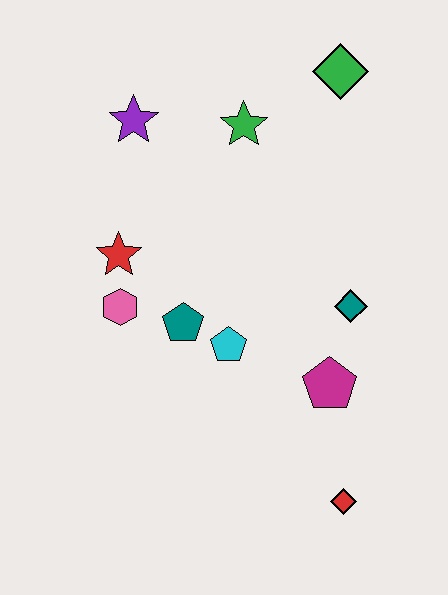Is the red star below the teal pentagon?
No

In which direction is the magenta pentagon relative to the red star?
The magenta pentagon is to the right of the red star.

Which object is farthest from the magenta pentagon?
The purple star is farthest from the magenta pentagon.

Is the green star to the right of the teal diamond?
No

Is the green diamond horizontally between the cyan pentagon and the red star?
No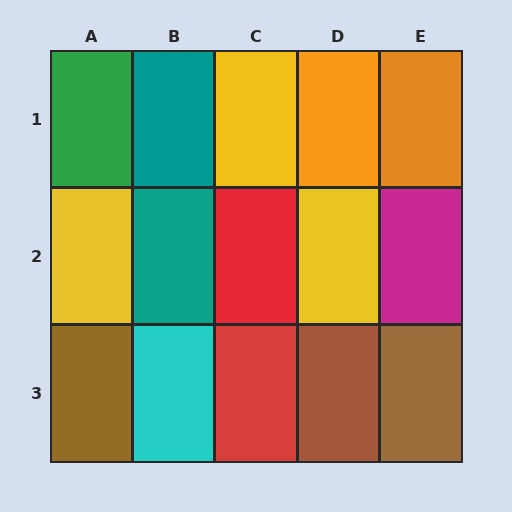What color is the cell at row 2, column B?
Teal.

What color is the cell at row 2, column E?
Magenta.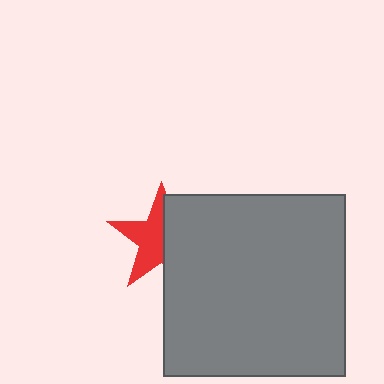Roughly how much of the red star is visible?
About half of it is visible (roughly 54%).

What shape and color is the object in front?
The object in front is a gray square.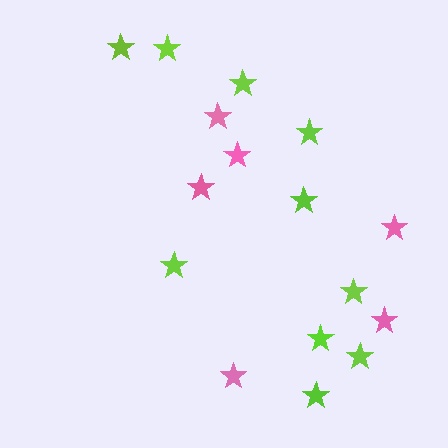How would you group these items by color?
There are 2 groups: one group of pink stars (6) and one group of lime stars (10).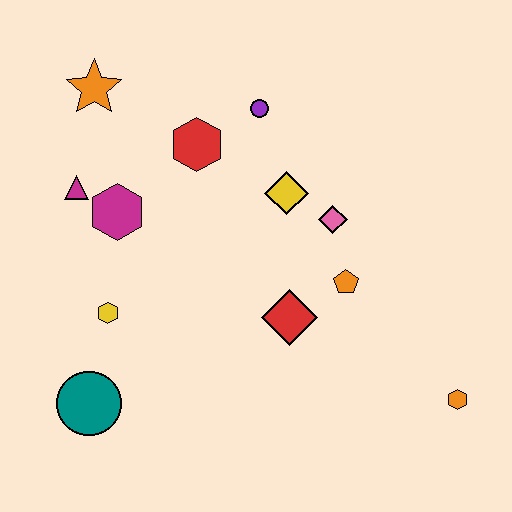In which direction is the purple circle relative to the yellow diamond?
The purple circle is above the yellow diamond.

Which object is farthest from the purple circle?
The orange hexagon is farthest from the purple circle.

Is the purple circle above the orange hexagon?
Yes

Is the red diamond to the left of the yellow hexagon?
No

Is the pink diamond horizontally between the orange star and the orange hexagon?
Yes